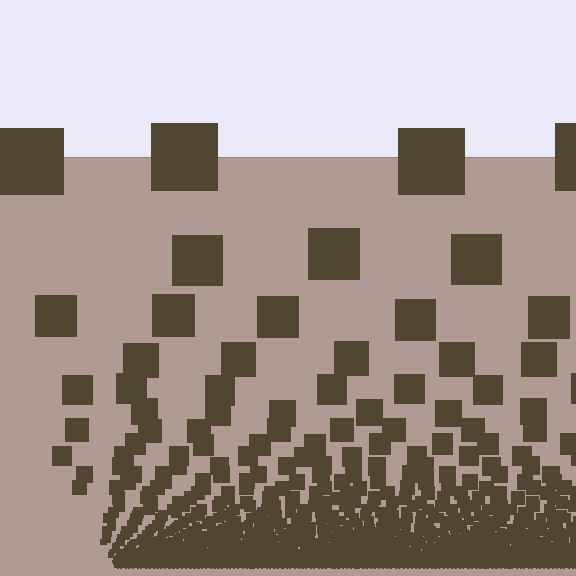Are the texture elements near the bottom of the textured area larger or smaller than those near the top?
Smaller. The gradient is inverted — elements near the bottom are smaller and denser.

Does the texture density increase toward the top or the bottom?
Density increases toward the bottom.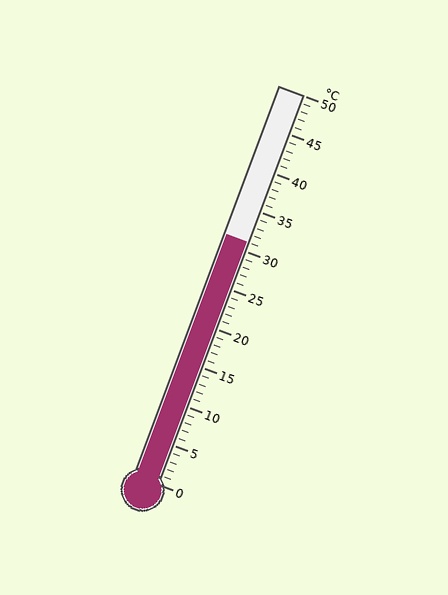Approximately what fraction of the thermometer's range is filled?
The thermometer is filled to approximately 60% of its range.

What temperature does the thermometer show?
The thermometer shows approximately 31°C.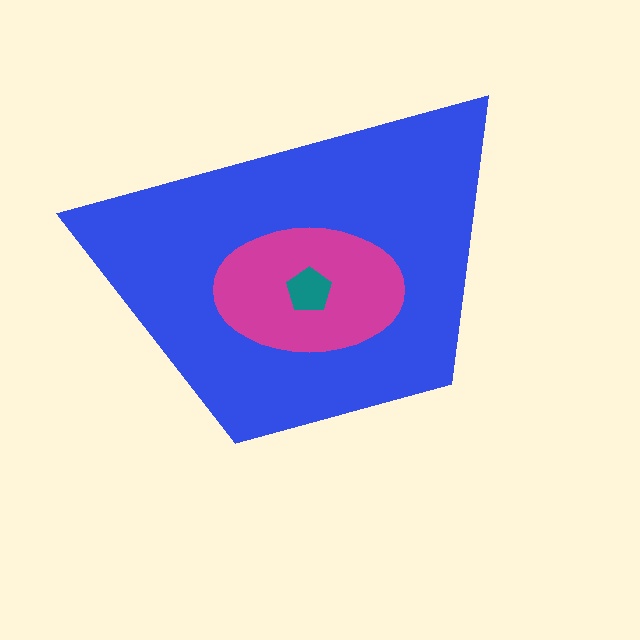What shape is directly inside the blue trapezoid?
The magenta ellipse.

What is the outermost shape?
The blue trapezoid.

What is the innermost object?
The teal pentagon.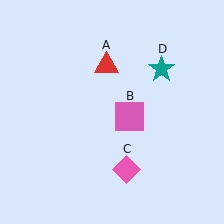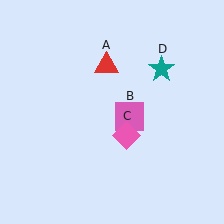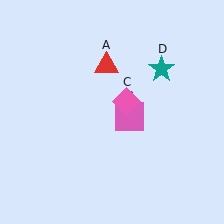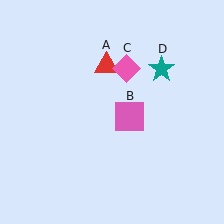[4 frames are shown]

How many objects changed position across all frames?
1 object changed position: pink diamond (object C).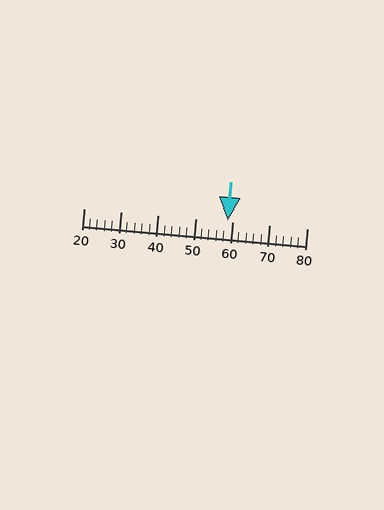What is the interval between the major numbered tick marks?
The major tick marks are spaced 10 units apart.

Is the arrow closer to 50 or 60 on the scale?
The arrow is closer to 60.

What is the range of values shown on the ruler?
The ruler shows values from 20 to 80.